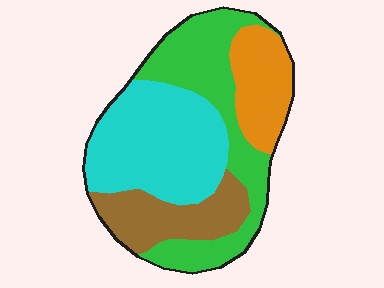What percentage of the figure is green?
Green covers roughly 30% of the figure.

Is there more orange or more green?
Green.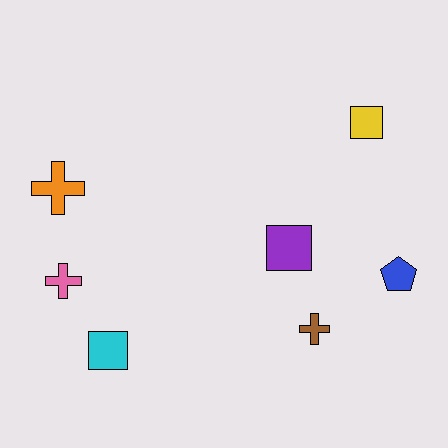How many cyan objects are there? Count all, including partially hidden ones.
There is 1 cyan object.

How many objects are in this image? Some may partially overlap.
There are 7 objects.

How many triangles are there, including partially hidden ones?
There are no triangles.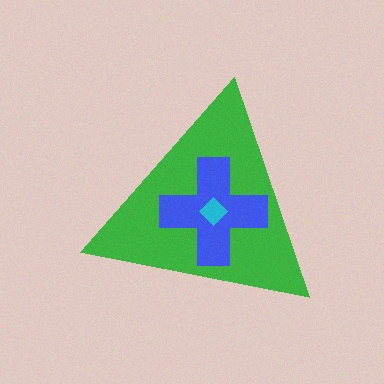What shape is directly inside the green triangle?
The blue cross.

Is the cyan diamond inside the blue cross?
Yes.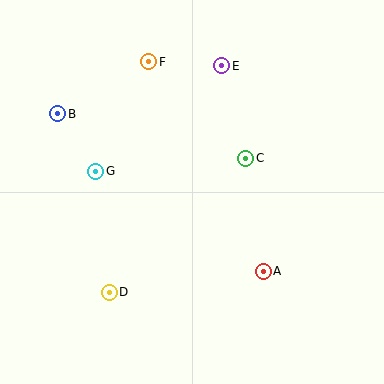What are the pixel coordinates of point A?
Point A is at (263, 271).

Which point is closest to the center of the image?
Point C at (246, 158) is closest to the center.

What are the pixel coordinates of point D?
Point D is at (109, 292).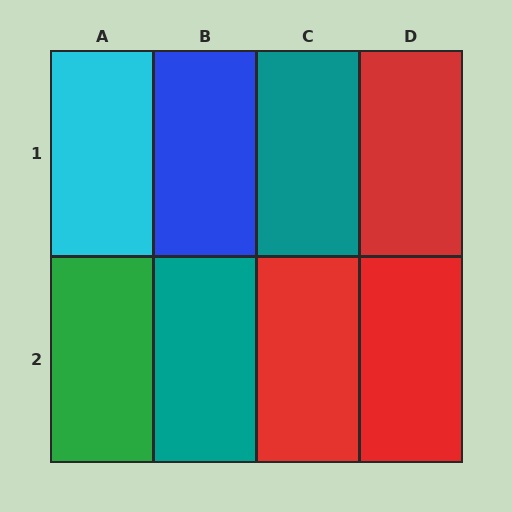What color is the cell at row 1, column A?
Cyan.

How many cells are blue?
1 cell is blue.